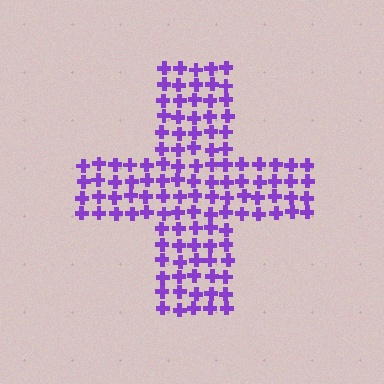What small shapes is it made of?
It is made of small crosses.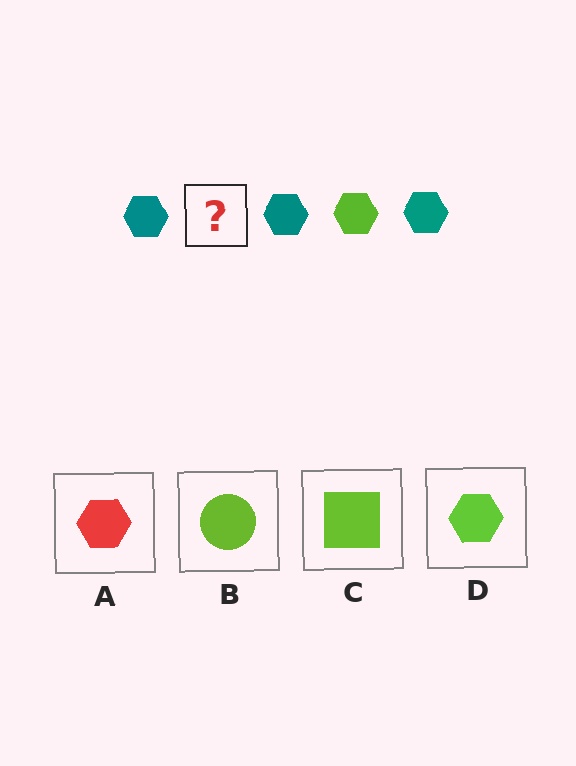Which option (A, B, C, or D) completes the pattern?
D.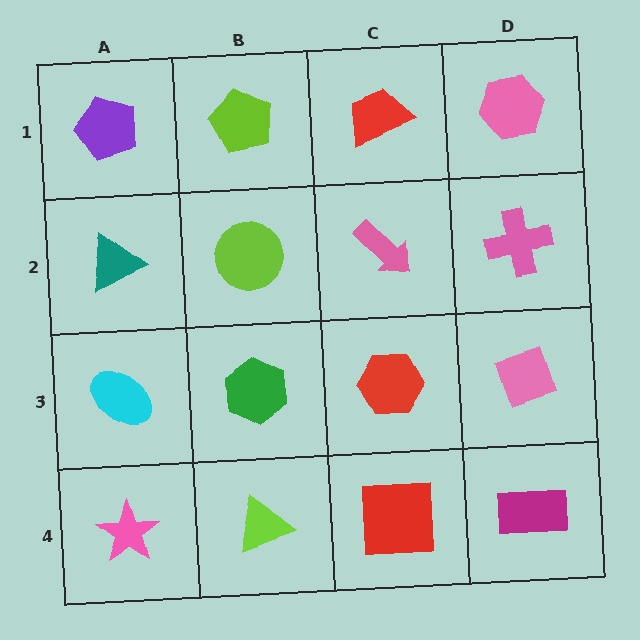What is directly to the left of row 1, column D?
A red trapezoid.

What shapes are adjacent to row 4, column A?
A cyan ellipse (row 3, column A), a lime triangle (row 4, column B).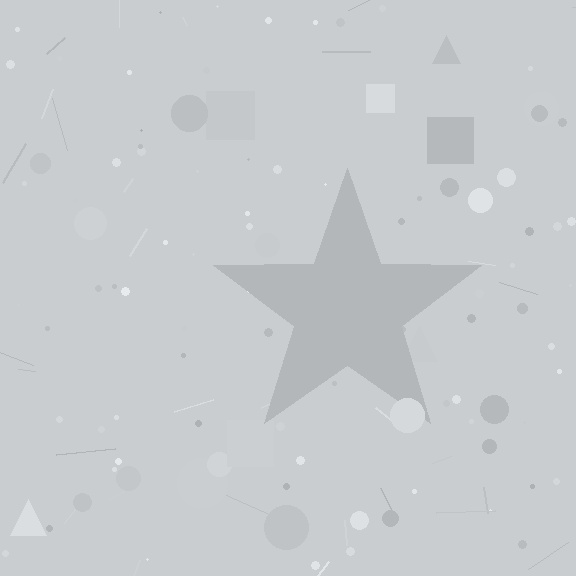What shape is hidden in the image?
A star is hidden in the image.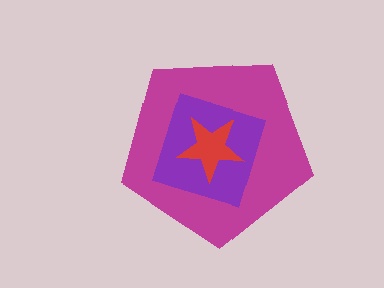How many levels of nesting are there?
3.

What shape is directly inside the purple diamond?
The red star.